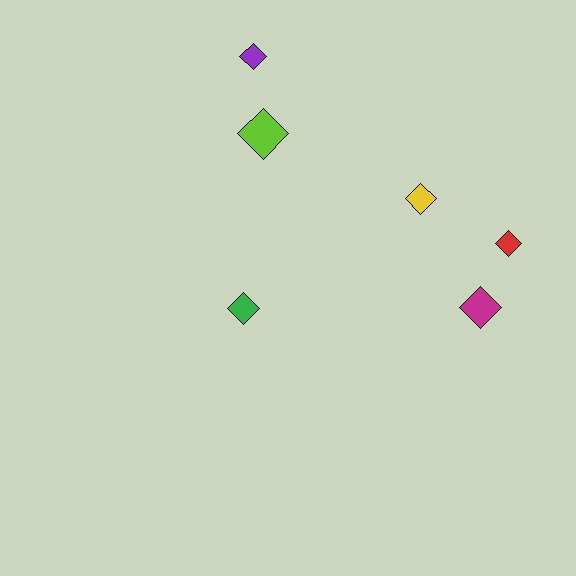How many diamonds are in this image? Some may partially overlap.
There are 6 diamonds.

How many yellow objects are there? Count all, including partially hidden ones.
There is 1 yellow object.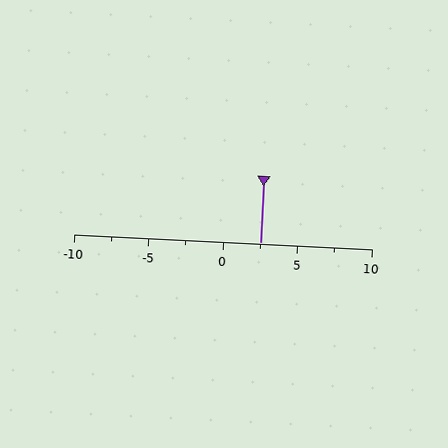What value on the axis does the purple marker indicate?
The marker indicates approximately 2.5.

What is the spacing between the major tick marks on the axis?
The major ticks are spaced 5 apart.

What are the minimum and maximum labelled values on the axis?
The axis runs from -10 to 10.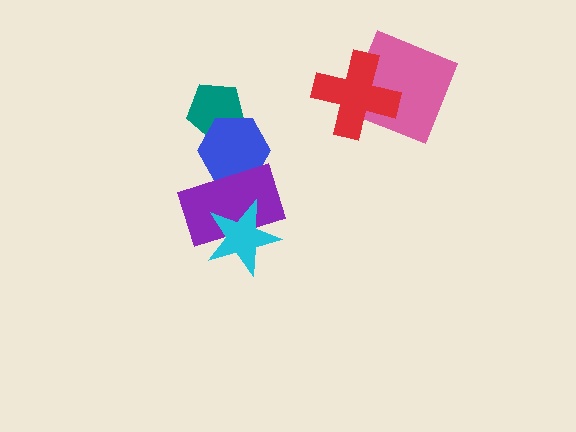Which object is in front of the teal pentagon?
The blue hexagon is in front of the teal pentagon.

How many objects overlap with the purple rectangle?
2 objects overlap with the purple rectangle.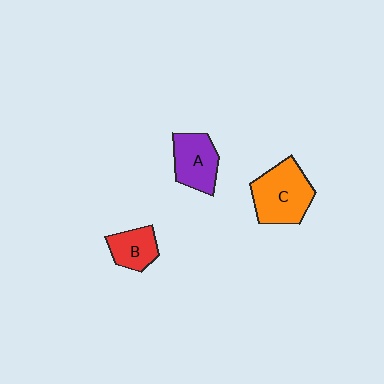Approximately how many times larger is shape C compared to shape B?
Approximately 1.8 times.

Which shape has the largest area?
Shape C (orange).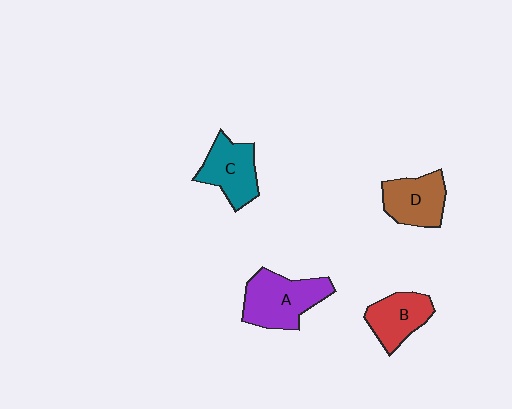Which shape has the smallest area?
Shape B (red).